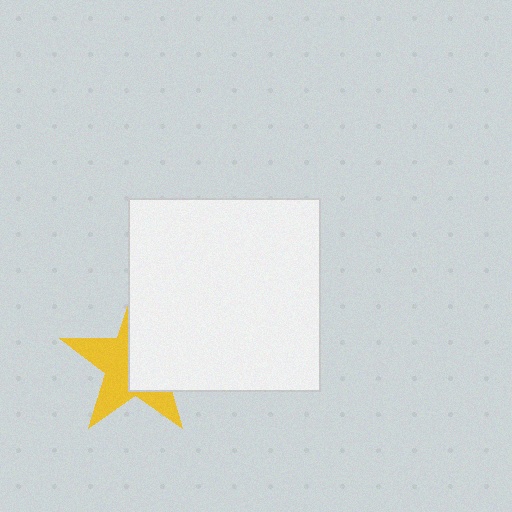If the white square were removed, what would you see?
You would see the complete yellow star.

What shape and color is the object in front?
The object in front is a white square.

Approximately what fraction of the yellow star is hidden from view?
Roughly 50% of the yellow star is hidden behind the white square.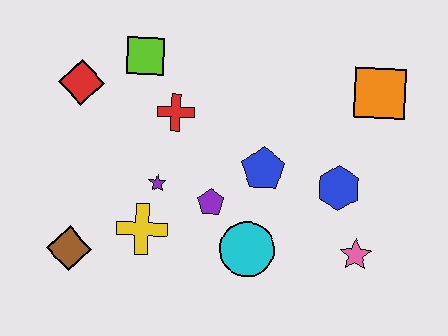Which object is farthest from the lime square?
The pink star is farthest from the lime square.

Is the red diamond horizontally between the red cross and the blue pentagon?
No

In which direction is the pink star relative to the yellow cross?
The pink star is to the right of the yellow cross.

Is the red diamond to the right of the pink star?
No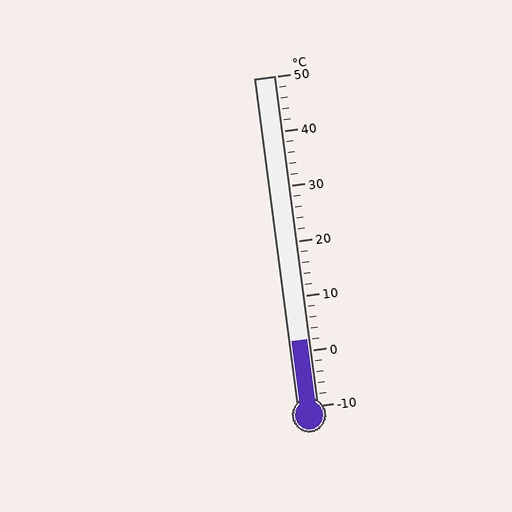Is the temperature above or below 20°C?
The temperature is below 20°C.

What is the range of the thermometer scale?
The thermometer scale ranges from -10°C to 50°C.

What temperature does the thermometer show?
The thermometer shows approximately 2°C.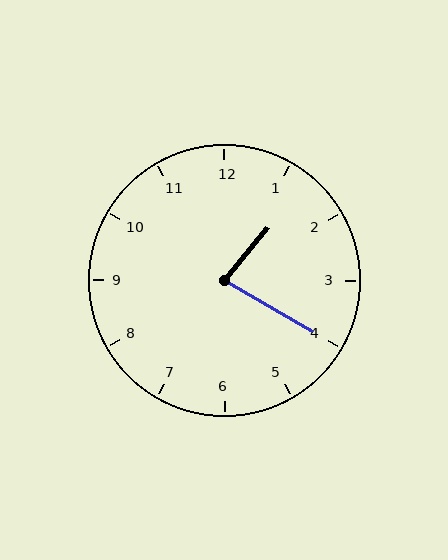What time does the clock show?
1:20.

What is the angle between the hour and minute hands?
Approximately 80 degrees.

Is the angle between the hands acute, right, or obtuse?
It is acute.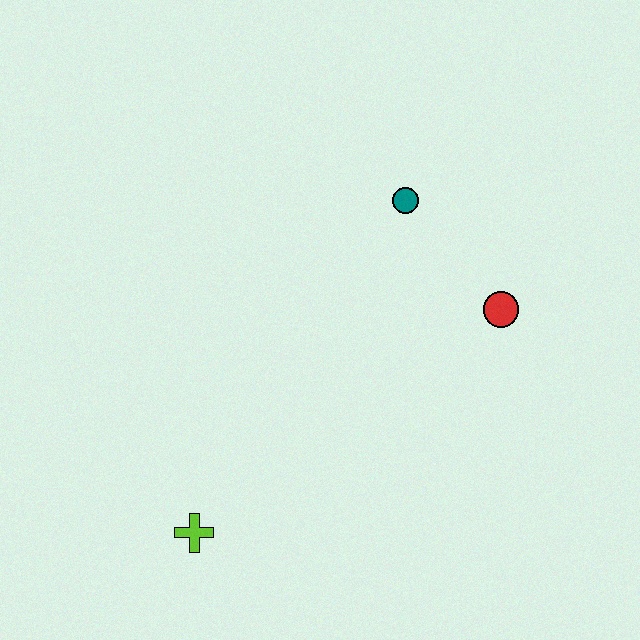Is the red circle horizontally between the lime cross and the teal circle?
No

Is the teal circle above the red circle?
Yes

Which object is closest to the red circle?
The teal circle is closest to the red circle.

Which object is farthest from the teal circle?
The lime cross is farthest from the teal circle.